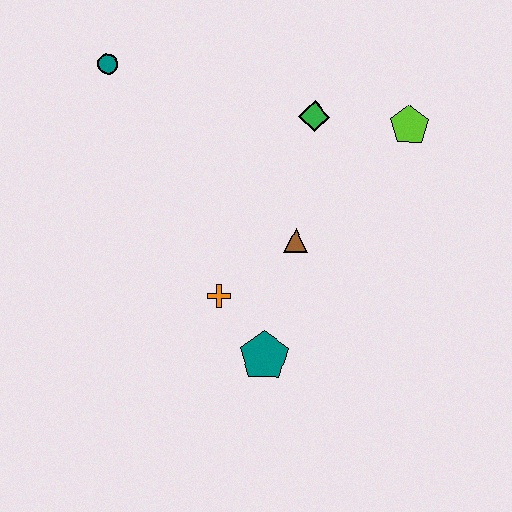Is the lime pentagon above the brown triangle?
Yes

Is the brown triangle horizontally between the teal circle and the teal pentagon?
No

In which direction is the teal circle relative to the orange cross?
The teal circle is above the orange cross.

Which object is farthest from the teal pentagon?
The teal circle is farthest from the teal pentagon.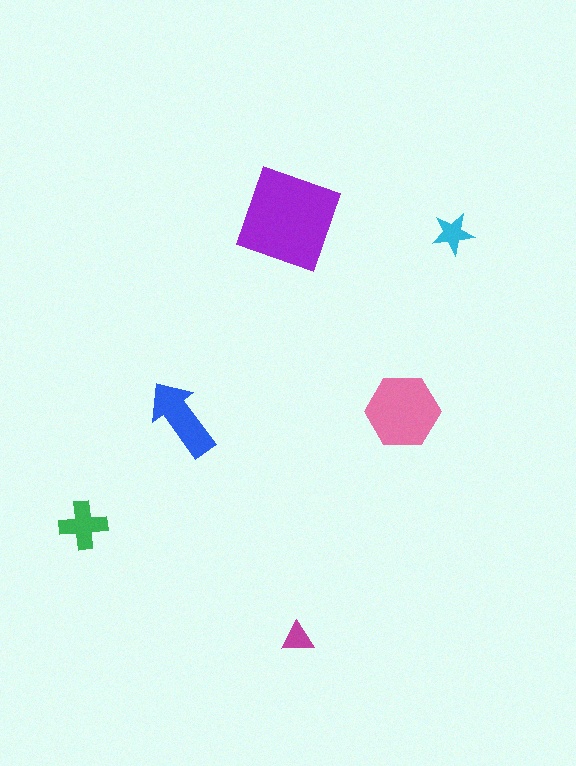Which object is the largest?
The purple square.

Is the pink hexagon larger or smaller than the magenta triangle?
Larger.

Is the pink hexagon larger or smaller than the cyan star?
Larger.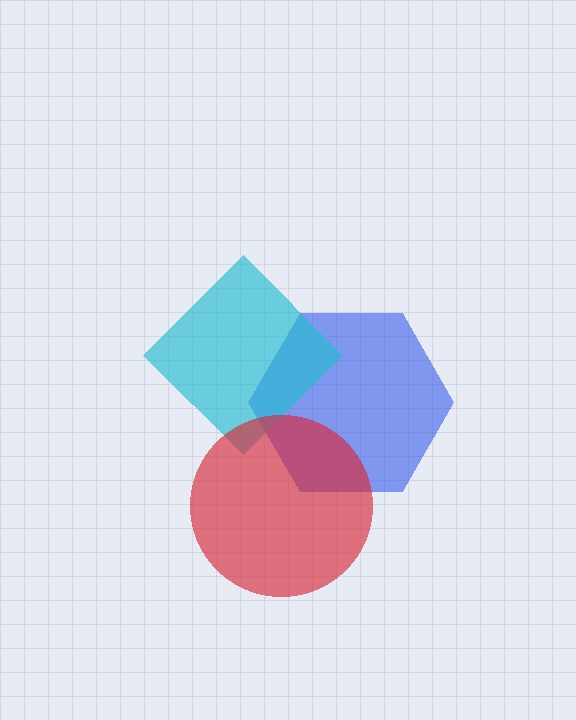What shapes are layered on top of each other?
The layered shapes are: a blue hexagon, a cyan diamond, a red circle.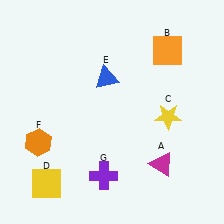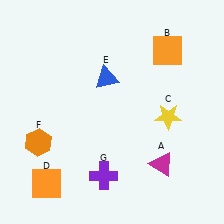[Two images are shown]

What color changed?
The square (D) changed from yellow in Image 1 to orange in Image 2.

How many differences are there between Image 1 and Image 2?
There is 1 difference between the two images.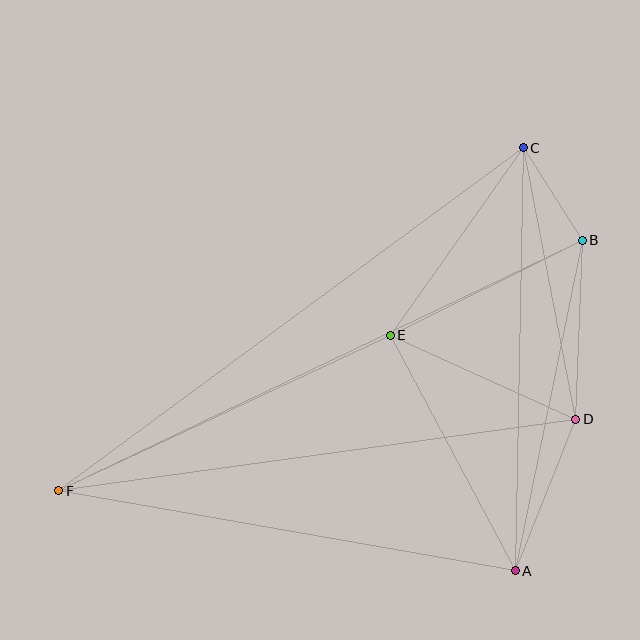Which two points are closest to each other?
Points B and C are closest to each other.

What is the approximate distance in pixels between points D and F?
The distance between D and F is approximately 522 pixels.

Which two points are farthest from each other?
Points B and F are farthest from each other.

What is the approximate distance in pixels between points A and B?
The distance between A and B is approximately 337 pixels.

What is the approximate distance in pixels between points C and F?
The distance between C and F is approximately 577 pixels.